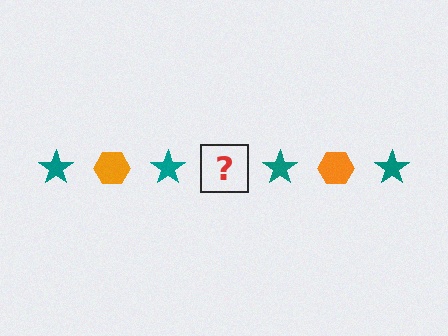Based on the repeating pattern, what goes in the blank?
The blank should be an orange hexagon.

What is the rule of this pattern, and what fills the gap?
The rule is that the pattern alternates between teal star and orange hexagon. The gap should be filled with an orange hexagon.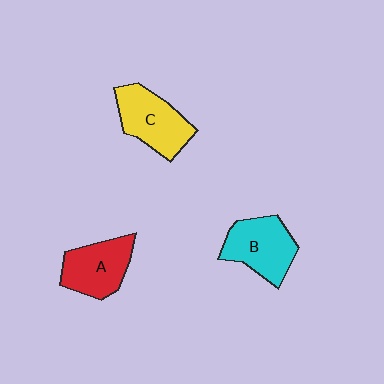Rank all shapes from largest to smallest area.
From largest to smallest: C (yellow), B (cyan), A (red).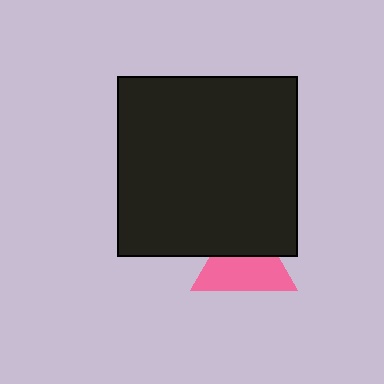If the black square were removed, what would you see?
You would see the complete pink triangle.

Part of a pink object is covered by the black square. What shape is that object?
It is a triangle.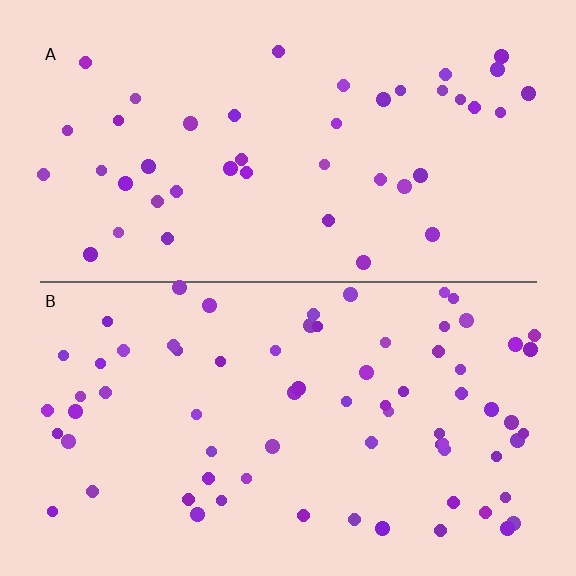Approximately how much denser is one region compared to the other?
Approximately 1.7× — region B over region A.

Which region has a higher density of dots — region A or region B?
B (the bottom).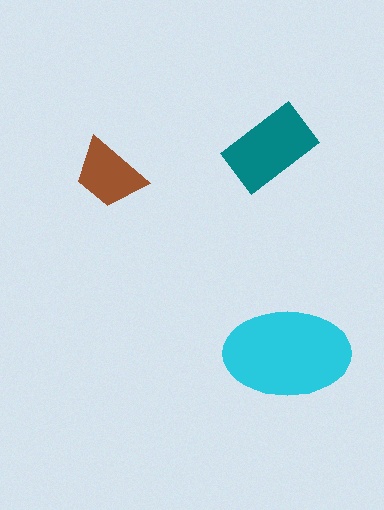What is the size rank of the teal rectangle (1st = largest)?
2nd.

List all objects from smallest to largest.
The brown trapezoid, the teal rectangle, the cyan ellipse.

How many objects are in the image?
There are 3 objects in the image.